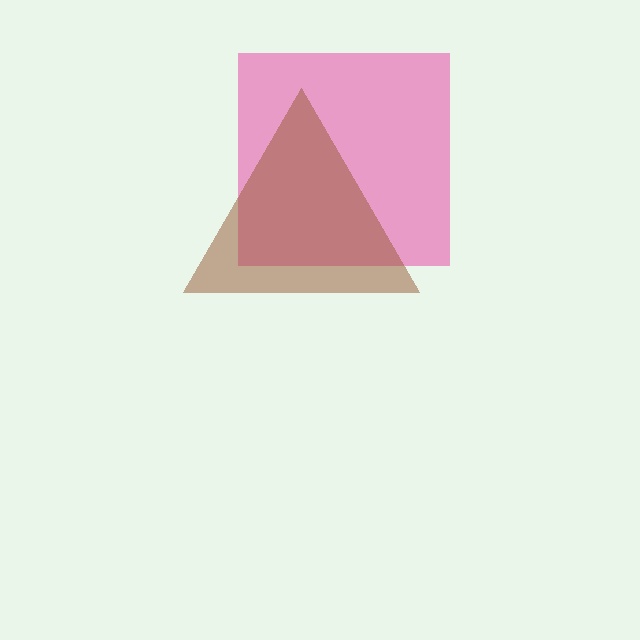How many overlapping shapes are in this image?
There are 2 overlapping shapes in the image.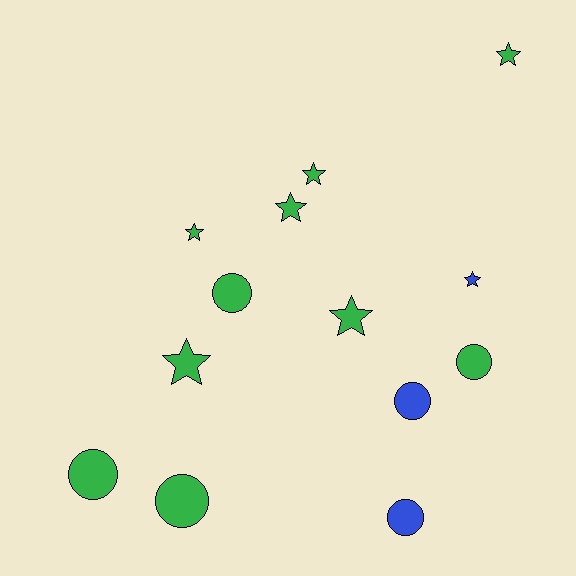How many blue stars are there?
There is 1 blue star.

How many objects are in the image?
There are 13 objects.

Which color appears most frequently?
Green, with 10 objects.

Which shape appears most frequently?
Star, with 7 objects.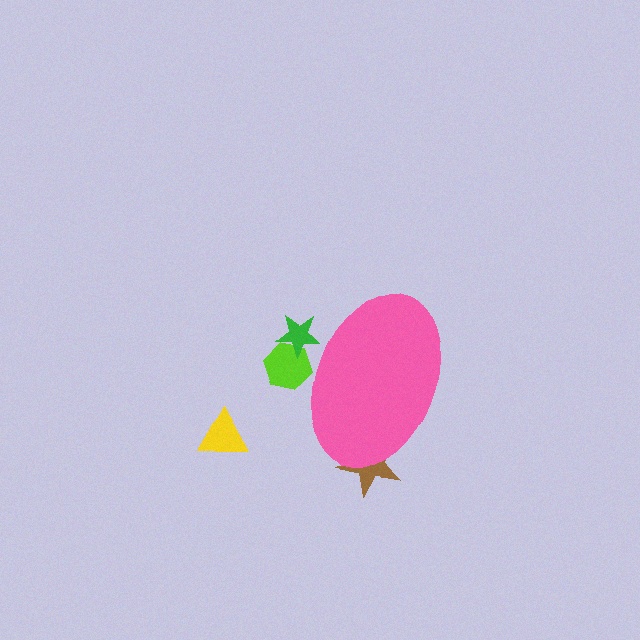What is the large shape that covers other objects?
A pink ellipse.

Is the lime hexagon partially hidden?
Yes, the lime hexagon is partially hidden behind the pink ellipse.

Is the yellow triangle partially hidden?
No, the yellow triangle is fully visible.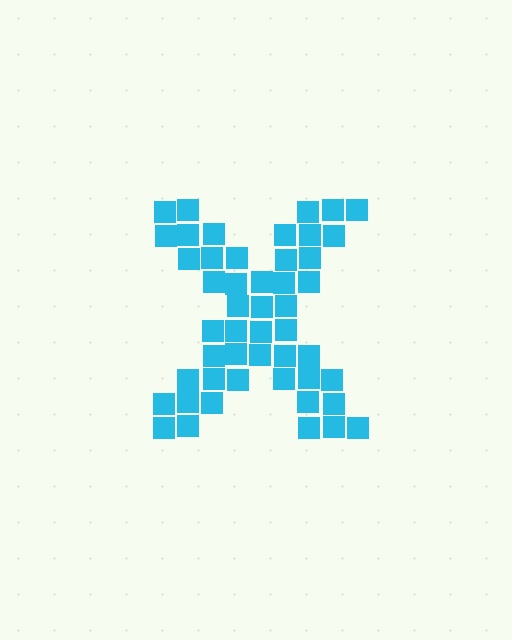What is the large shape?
The large shape is the letter X.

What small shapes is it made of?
It is made of small squares.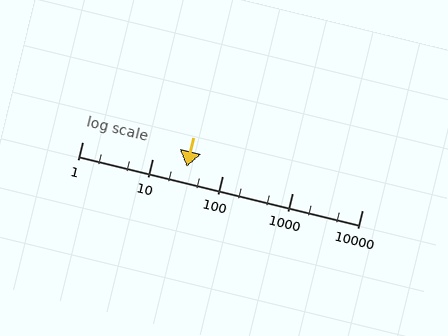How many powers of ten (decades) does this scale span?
The scale spans 4 decades, from 1 to 10000.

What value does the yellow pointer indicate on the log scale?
The pointer indicates approximately 31.